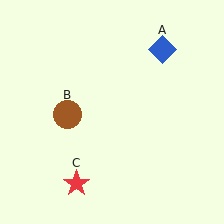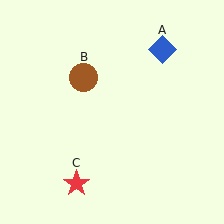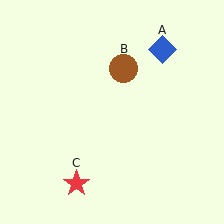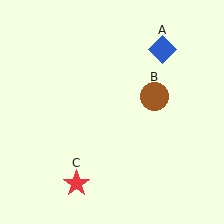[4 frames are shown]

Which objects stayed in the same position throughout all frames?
Blue diamond (object A) and red star (object C) remained stationary.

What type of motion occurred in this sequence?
The brown circle (object B) rotated clockwise around the center of the scene.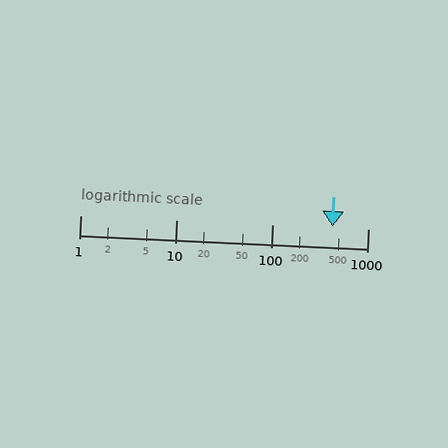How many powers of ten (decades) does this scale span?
The scale spans 3 decades, from 1 to 1000.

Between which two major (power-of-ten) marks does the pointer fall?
The pointer is between 100 and 1000.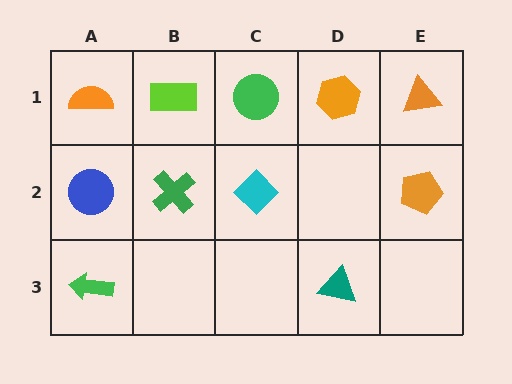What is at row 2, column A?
A blue circle.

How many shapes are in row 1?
5 shapes.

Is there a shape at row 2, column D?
No, that cell is empty.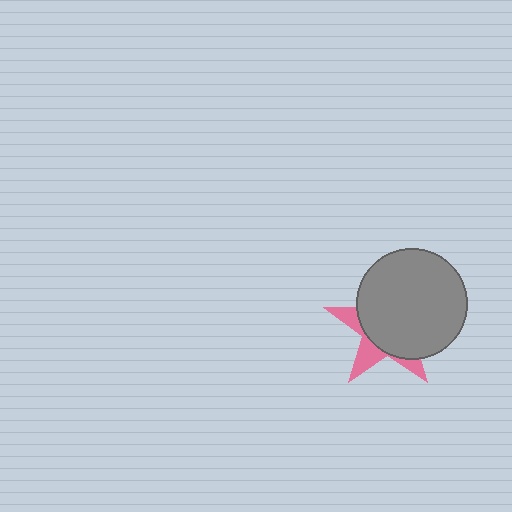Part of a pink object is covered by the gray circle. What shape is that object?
It is a star.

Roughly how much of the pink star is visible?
A small part of it is visible (roughly 30%).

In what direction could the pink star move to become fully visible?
The pink star could move toward the lower-left. That would shift it out from behind the gray circle entirely.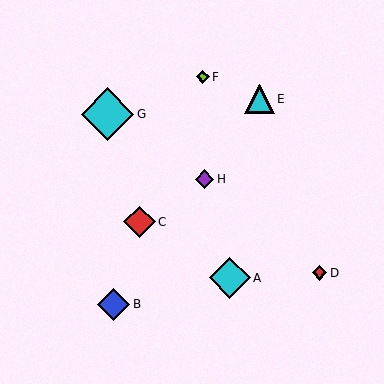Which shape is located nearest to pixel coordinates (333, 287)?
The red diamond (labeled D) at (320, 273) is nearest to that location.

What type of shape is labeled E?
Shape E is a cyan triangle.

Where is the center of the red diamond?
The center of the red diamond is at (320, 273).